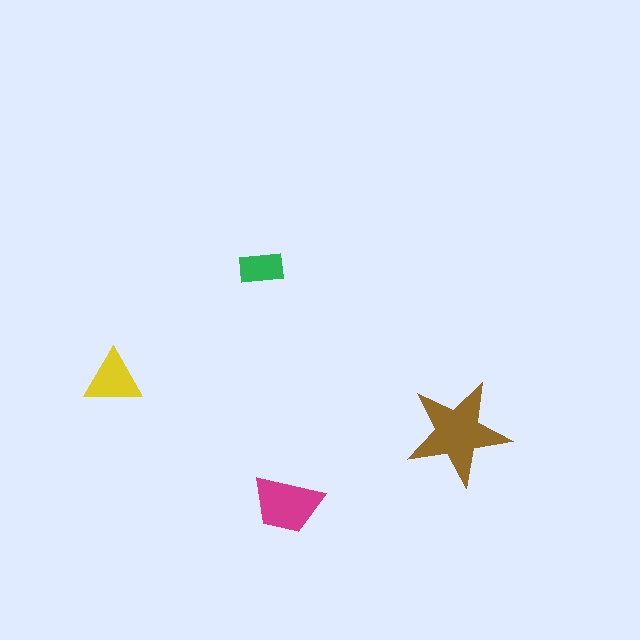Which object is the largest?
The brown star.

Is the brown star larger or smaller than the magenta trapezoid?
Larger.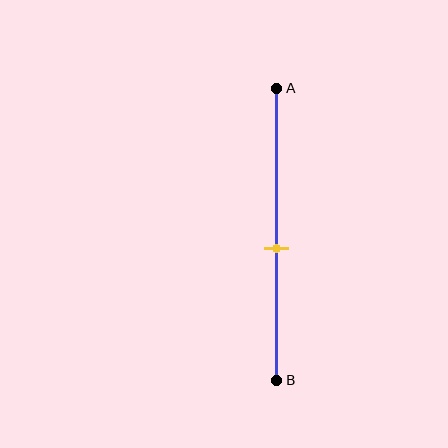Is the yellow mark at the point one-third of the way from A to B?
No, the mark is at about 55% from A, not at the 33% one-third point.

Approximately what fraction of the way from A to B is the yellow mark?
The yellow mark is approximately 55% of the way from A to B.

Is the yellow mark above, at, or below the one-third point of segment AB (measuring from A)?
The yellow mark is below the one-third point of segment AB.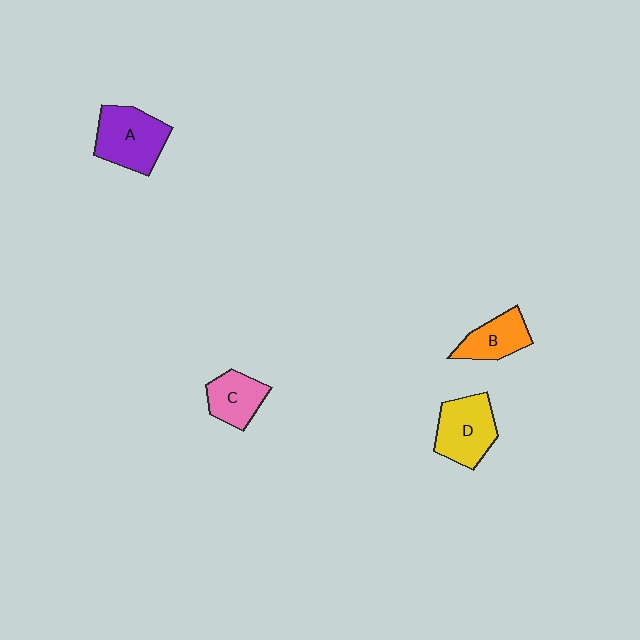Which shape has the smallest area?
Shape C (pink).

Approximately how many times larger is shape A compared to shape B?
Approximately 1.5 times.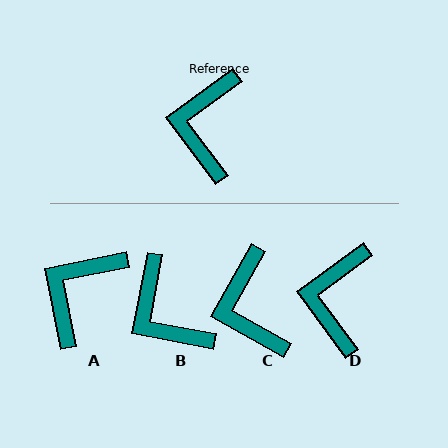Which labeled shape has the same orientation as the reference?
D.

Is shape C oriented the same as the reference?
No, it is off by about 24 degrees.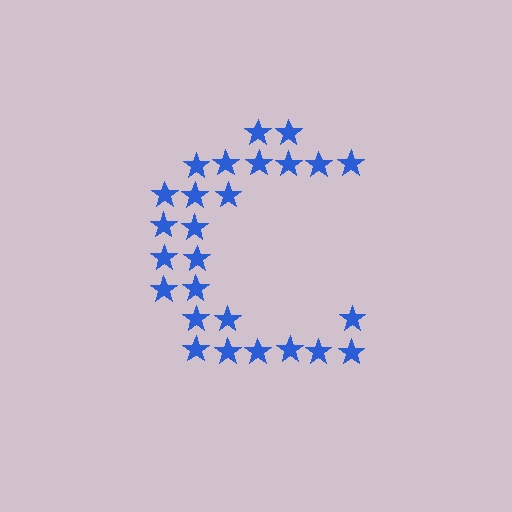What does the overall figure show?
The overall figure shows the letter C.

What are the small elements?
The small elements are stars.